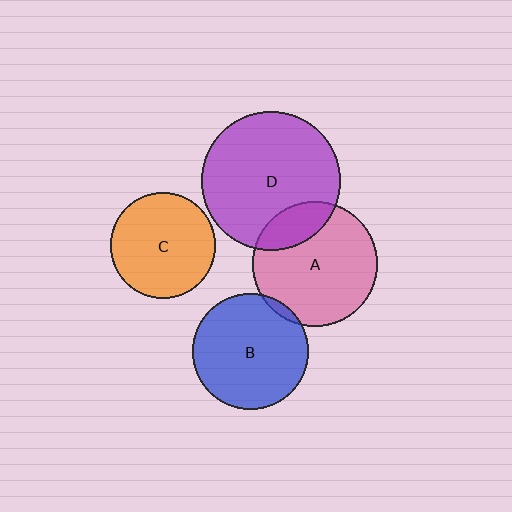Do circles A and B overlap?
Yes.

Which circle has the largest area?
Circle D (purple).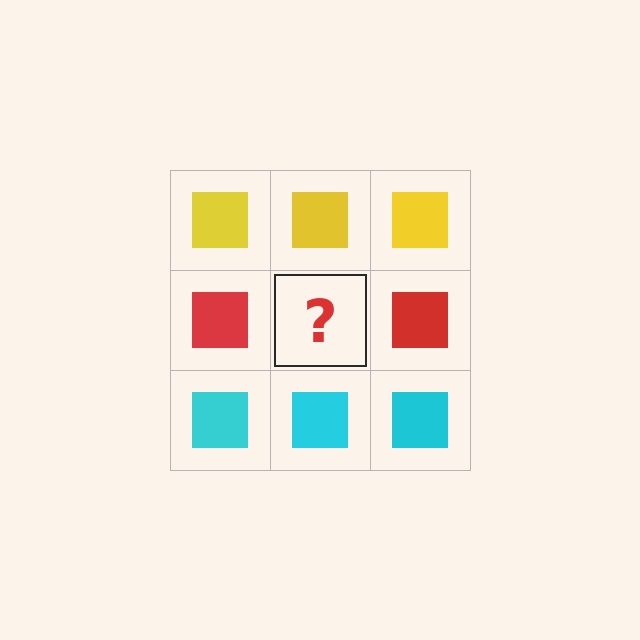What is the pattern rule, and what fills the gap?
The rule is that each row has a consistent color. The gap should be filled with a red square.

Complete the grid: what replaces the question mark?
The question mark should be replaced with a red square.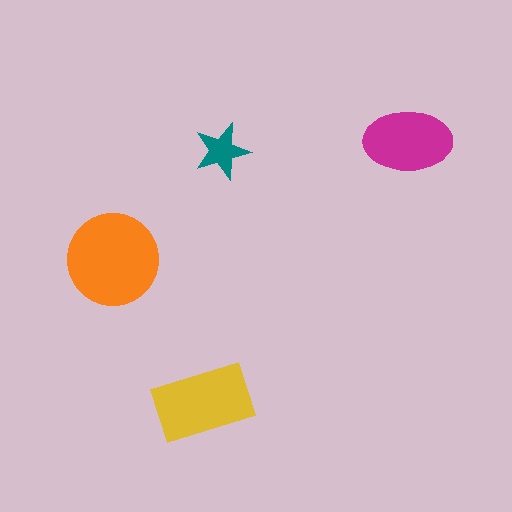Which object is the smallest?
The teal star.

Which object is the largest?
The orange circle.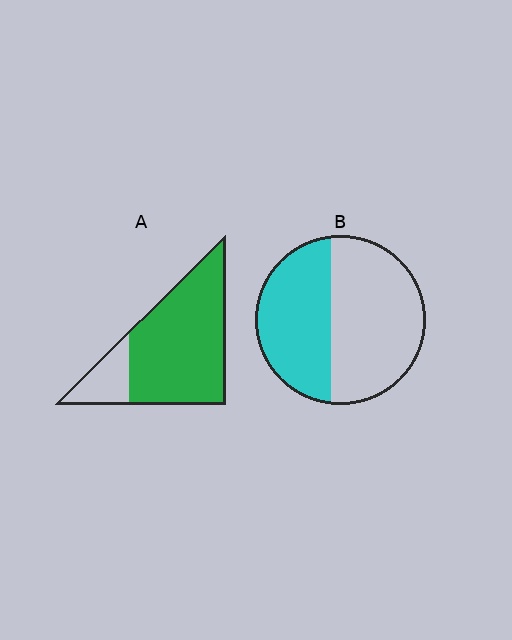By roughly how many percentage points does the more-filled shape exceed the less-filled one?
By roughly 40 percentage points (A over B).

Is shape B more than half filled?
No.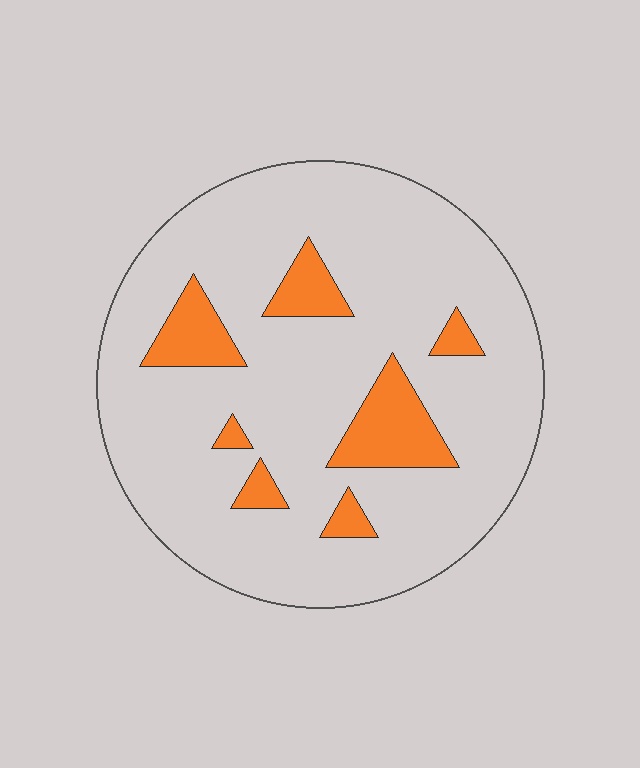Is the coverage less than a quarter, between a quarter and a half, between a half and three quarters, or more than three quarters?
Less than a quarter.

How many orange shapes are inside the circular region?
7.